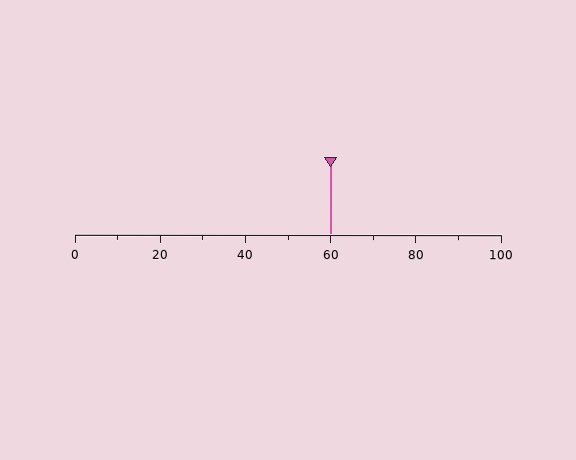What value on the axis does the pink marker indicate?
The marker indicates approximately 60.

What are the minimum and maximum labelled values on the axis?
The axis runs from 0 to 100.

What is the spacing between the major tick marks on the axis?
The major ticks are spaced 20 apart.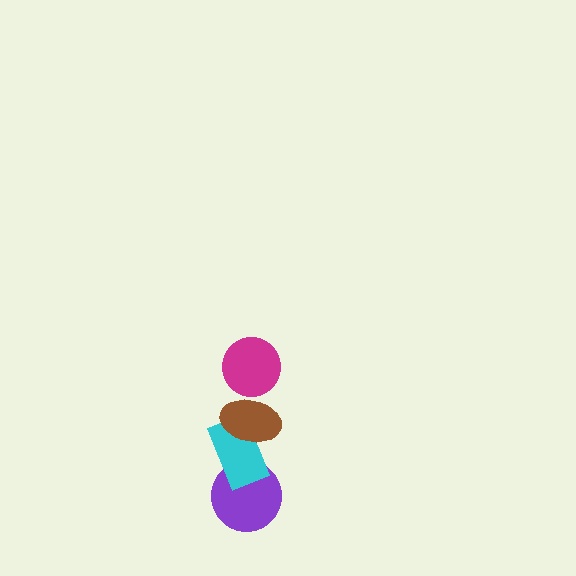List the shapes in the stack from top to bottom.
From top to bottom: the magenta circle, the brown ellipse, the cyan rectangle, the purple circle.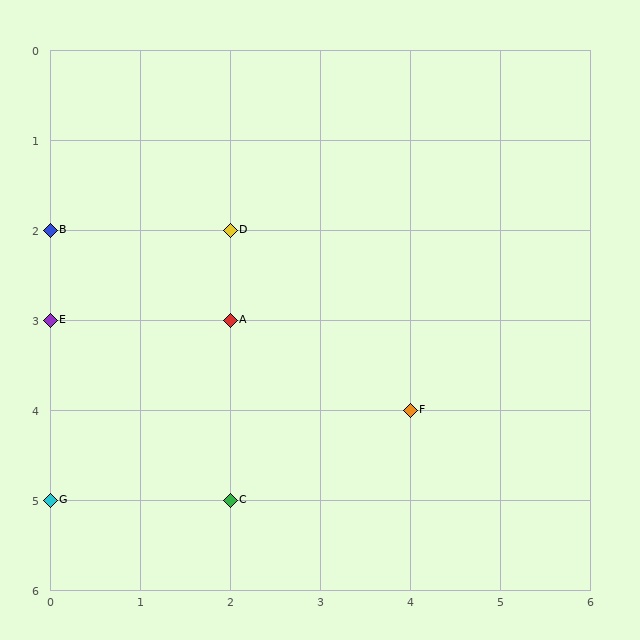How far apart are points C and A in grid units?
Points C and A are 2 rows apart.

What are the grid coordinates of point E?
Point E is at grid coordinates (0, 3).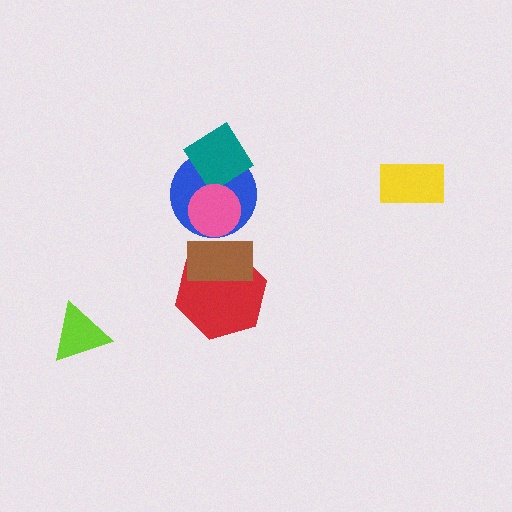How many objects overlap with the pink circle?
3 objects overlap with the pink circle.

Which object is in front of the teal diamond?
The pink circle is in front of the teal diamond.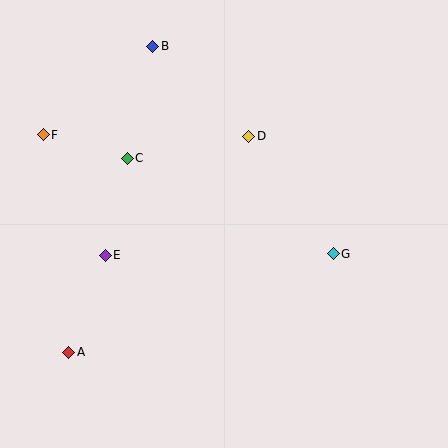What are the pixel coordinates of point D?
Point D is at (249, 136).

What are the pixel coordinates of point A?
Point A is at (69, 352).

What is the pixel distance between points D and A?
The distance between D and A is 281 pixels.